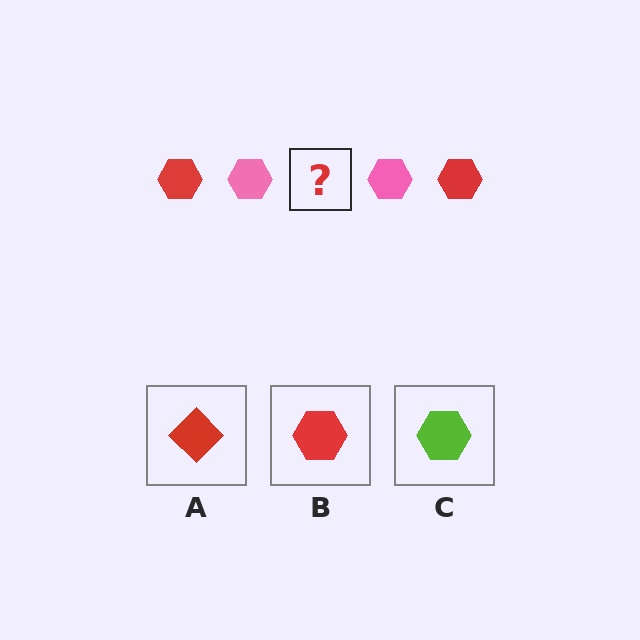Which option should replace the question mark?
Option B.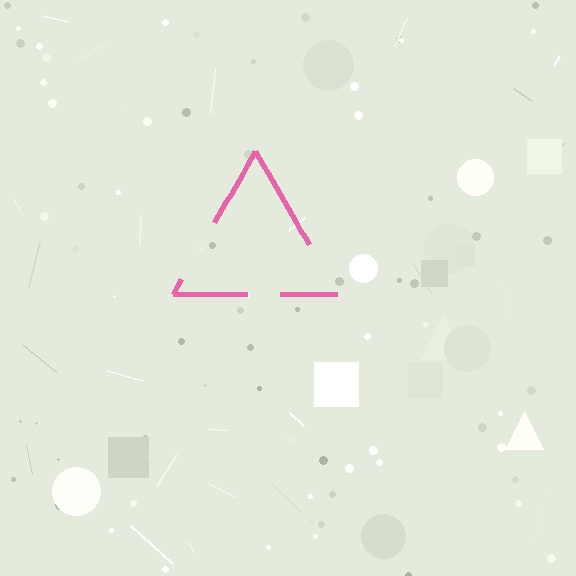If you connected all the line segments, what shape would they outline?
They would outline a triangle.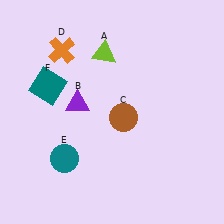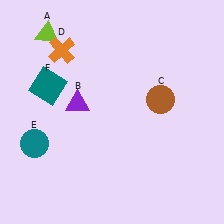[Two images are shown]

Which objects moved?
The objects that moved are: the lime triangle (A), the brown circle (C), the teal circle (E).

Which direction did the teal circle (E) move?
The teal circle (E) moved left.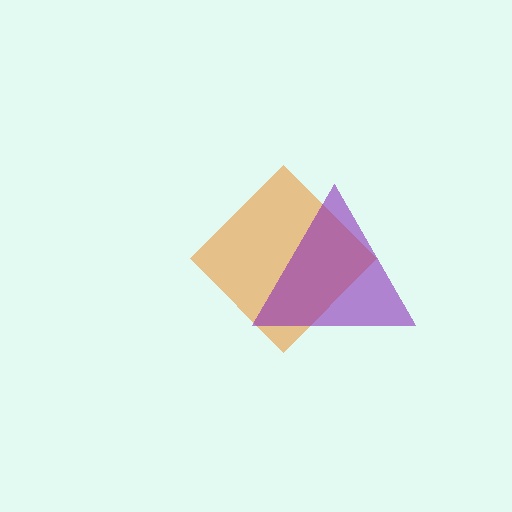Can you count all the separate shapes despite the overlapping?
Yes, there are 2 separate shapes.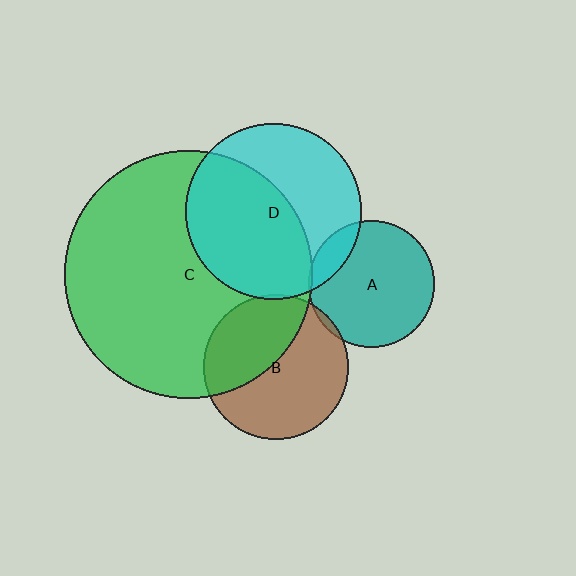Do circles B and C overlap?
Yes.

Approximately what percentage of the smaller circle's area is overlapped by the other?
Approximately 40%.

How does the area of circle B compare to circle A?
Approximately 1.3 times.